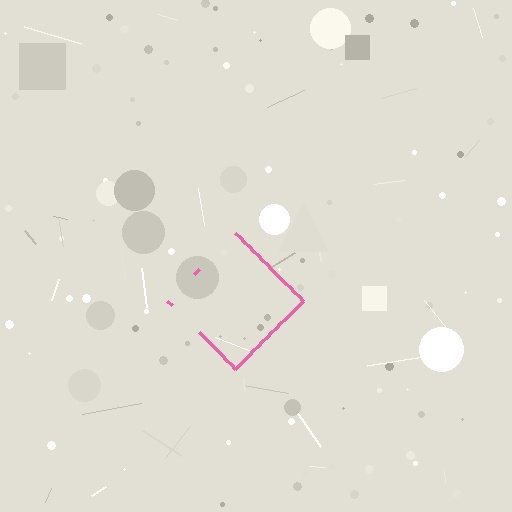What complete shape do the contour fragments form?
The contour fragments form a diamond.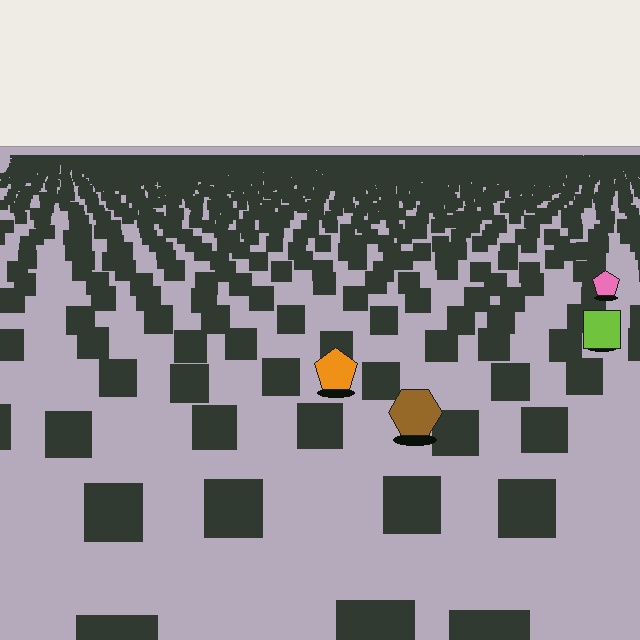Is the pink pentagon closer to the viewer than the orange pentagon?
No. The orange pentagon is closer — you can tell from the texture gradient: the ground texture is coarser near it.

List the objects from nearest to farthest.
From nearest to farthest: the brown hexagon, the orange pentagon, the lime square, the pink pentagon.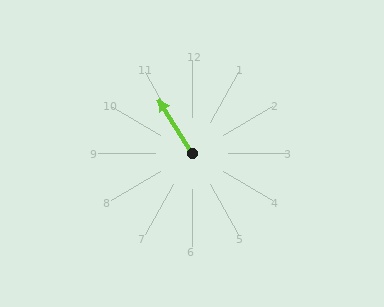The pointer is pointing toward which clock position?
Roughly 11 o'clock.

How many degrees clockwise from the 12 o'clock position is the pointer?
Approximately 328 degrees.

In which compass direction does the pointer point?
Northwest.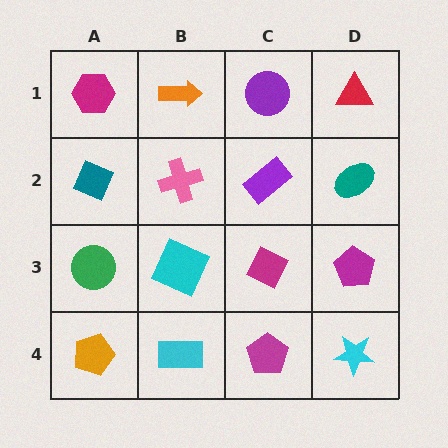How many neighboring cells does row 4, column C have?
3.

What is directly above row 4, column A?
A green circle.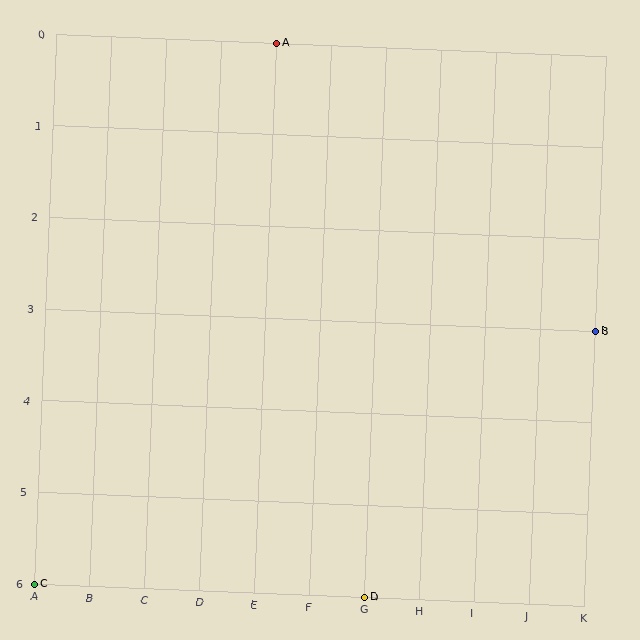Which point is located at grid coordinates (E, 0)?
Point A is at (E, 0).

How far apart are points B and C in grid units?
Points B and C are 10 columns and 3 rows apart (about 10.4 grid units diagonally).